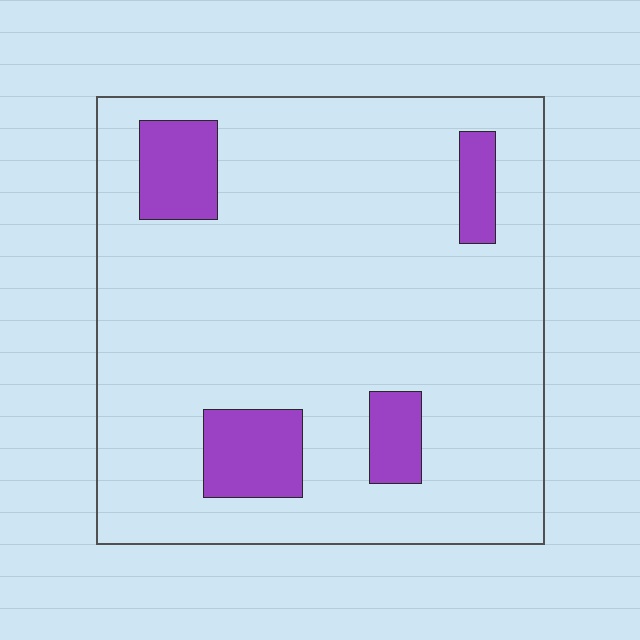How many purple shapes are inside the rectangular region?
4.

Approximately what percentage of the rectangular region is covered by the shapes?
Approximately 15%.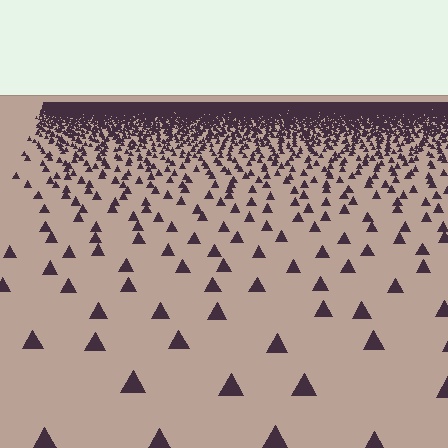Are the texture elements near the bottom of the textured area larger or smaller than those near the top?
Larger. Near the bottom, elements are closer to the viewer and appear at a bigger on-screen size.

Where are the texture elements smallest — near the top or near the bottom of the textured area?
Near the top.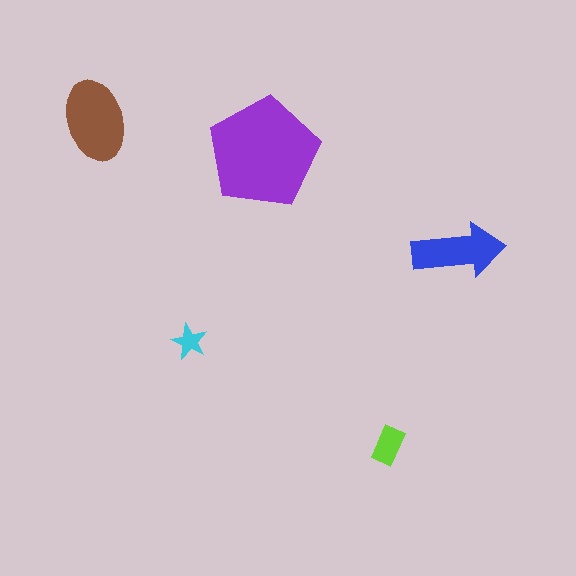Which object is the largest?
The purple pentagon.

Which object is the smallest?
The cyan star.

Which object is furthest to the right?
The blue arrow is rightmost.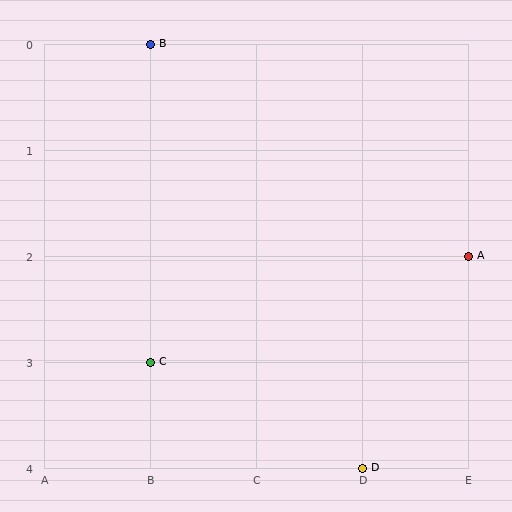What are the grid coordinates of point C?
Point C is at grid coordinates (B, 3).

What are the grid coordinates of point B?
Point B is at grid coordinates (B, 0).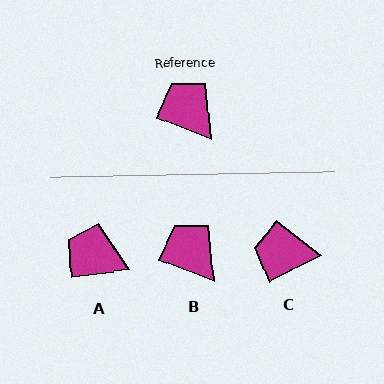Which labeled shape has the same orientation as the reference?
B.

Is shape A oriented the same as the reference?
No, it is off by about 29 degrees.